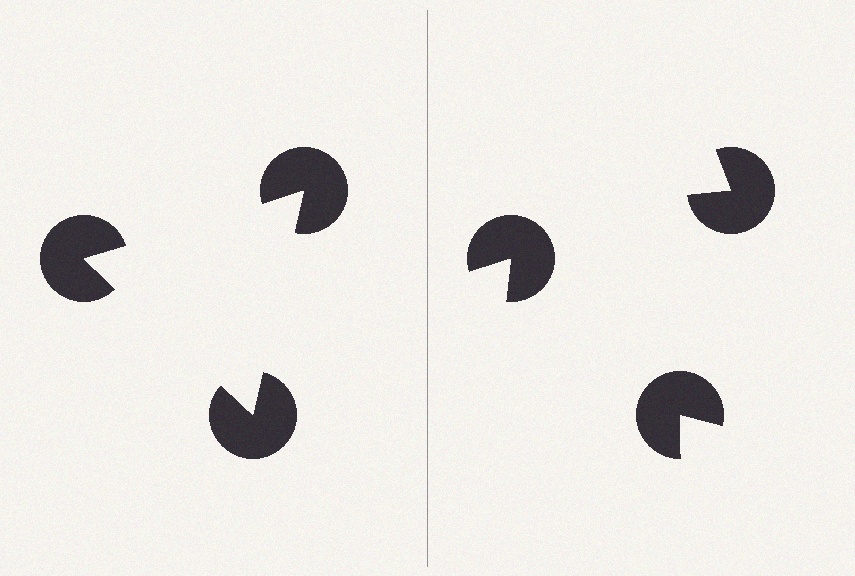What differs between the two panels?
The pac-man discs are positioned identically on both sides; only the wedge orientations differ. On the left they align to a triangle; on the right they are misaligned.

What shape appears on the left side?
An illusory triangle.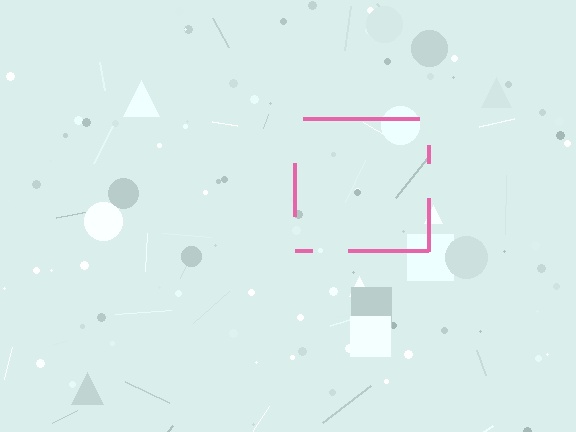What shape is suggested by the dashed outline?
The dashed outline suggests a square.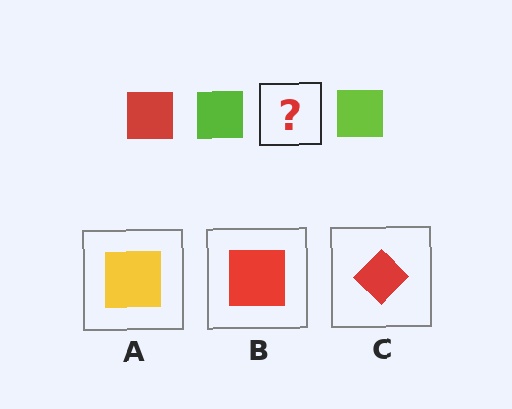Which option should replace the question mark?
Option B.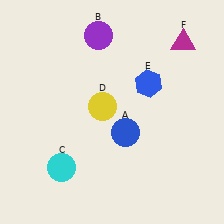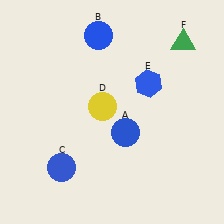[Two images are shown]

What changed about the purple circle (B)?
In Image 1, B is purple. In Image 2, it changed to blue.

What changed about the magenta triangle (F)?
In Image 1, F is magenta. In Image 2, it changed to green.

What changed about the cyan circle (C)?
In Image 1, C is cyan. In Image 2, it changed to blue.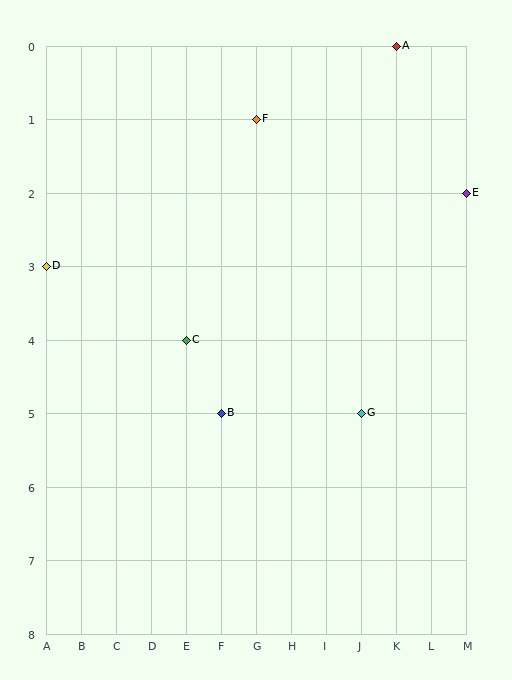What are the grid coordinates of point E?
Point E is at grid coordinates (M, 2).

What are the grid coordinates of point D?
Point D is at grid coordinates (A, 3).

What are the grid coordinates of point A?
Point A is at grid coordinates (K, 0).